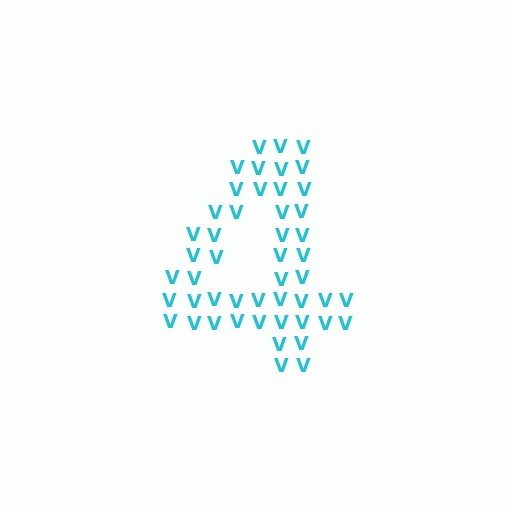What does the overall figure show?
The overall figure shows the digit 4.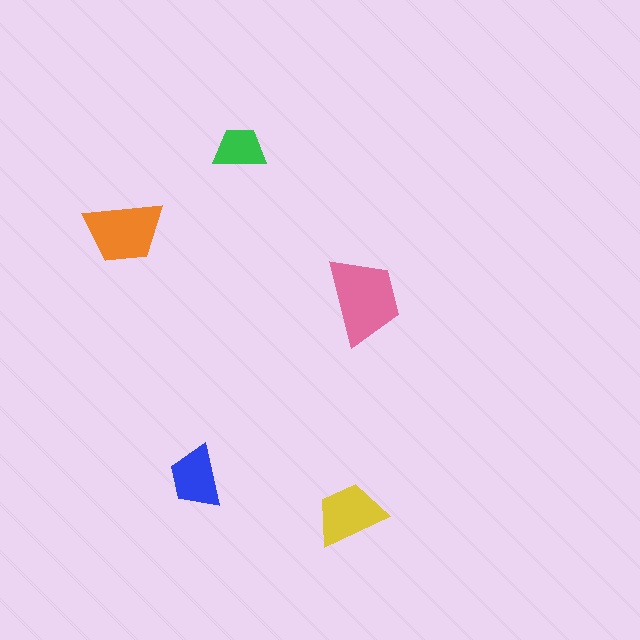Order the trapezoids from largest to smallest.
the pink one, the orange one, the yellow one, the blue one, the green one.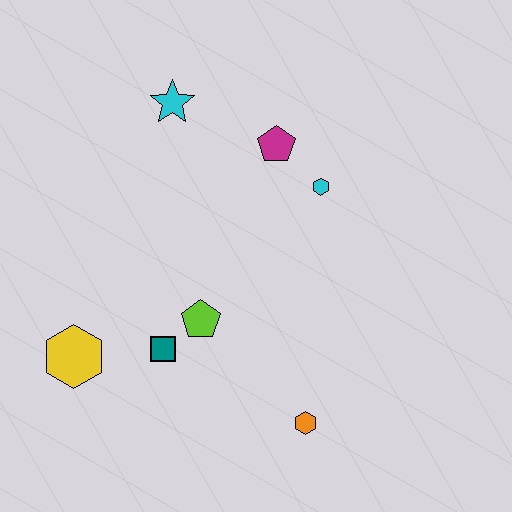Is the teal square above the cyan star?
No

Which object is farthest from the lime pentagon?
The cyan star is farthest from the lime pentagon.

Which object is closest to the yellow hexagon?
The teal square is closest to the yellow hexagon.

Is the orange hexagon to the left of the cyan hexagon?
Yes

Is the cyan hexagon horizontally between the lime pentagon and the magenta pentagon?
No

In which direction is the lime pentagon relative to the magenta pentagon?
The lime pentagon is below the magenta pentagon.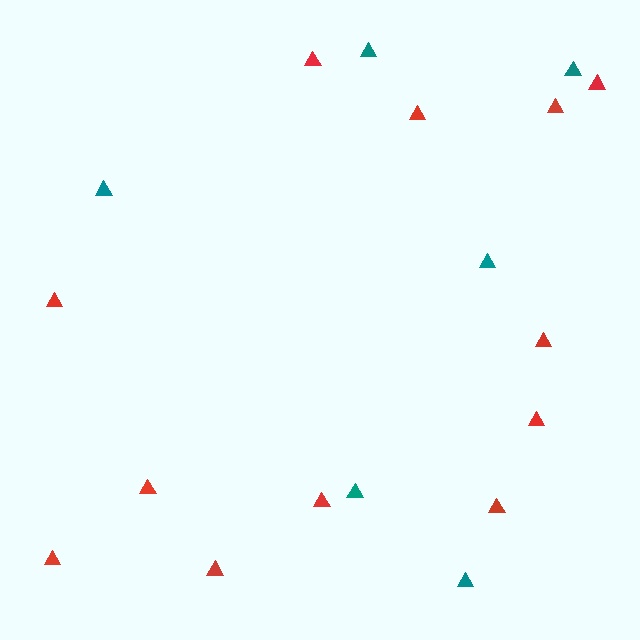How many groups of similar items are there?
There are 2 groups: one group of red triangles (12) and one group of teal triangles (6).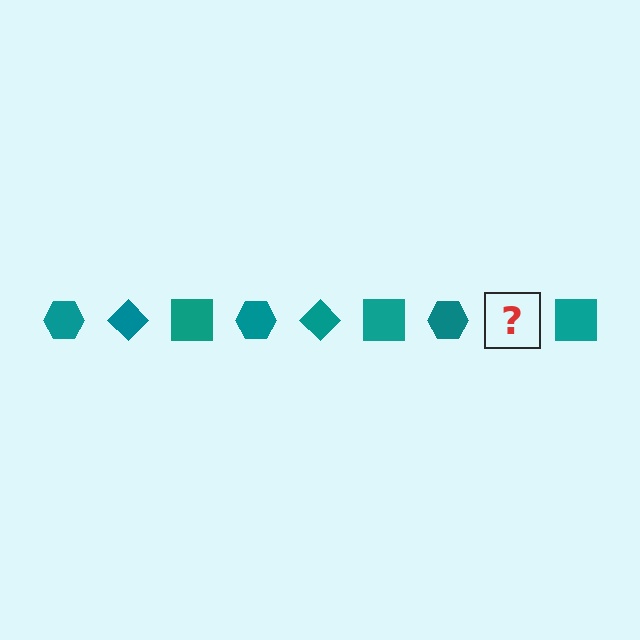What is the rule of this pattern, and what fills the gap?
The rule is that the pattern cycles through hexagon, diamond, square shapes in teal. The gap should be filled with a teal diamond.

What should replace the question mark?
The question mark should be replaced with a teal diamond.